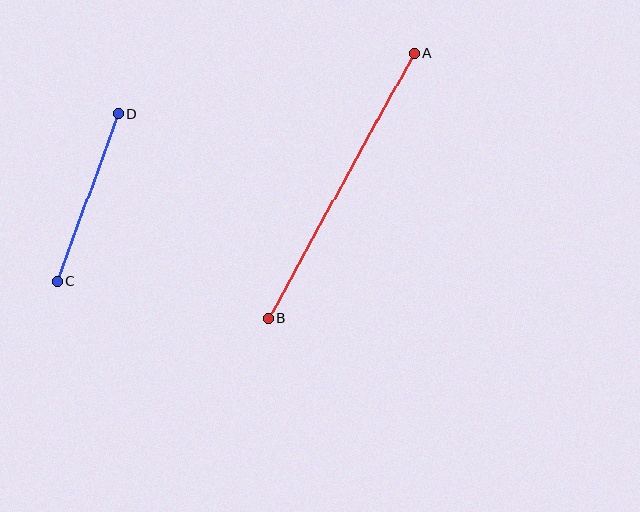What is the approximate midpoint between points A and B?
The midpoint is at approximately (341, 185) pixels.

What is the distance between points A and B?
The distance is approximately 302 pixels.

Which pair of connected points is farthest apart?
Points A and B are farthest apart.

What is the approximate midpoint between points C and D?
The midpoint is at approximately (88, 198) pixels.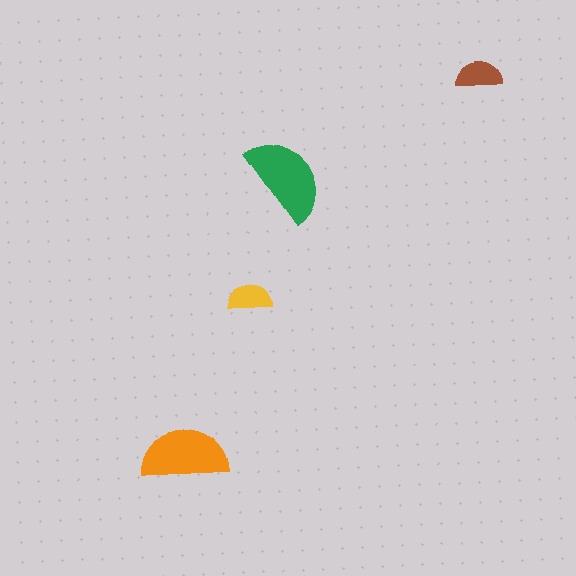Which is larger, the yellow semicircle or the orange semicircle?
The orange one.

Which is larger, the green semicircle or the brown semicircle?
The green one.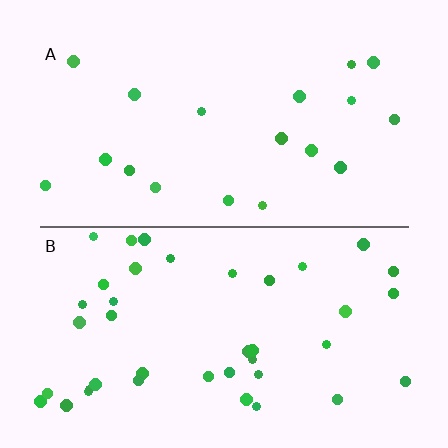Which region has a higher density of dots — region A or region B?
B (the bottom).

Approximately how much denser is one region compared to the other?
Approximately 2.2× — region B over region A.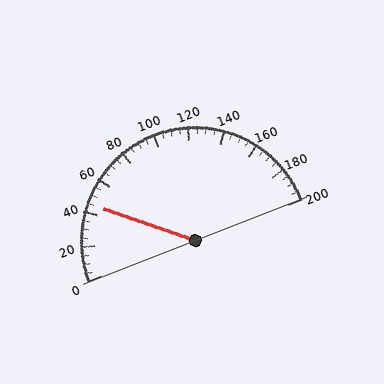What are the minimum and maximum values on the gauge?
The gauge ranges from 0 to 200.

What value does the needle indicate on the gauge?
The needle indicates approximately 45.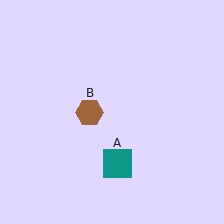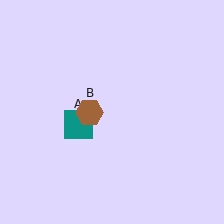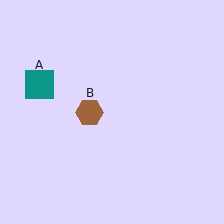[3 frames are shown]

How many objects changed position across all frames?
1 object changed position: teal square (object A).